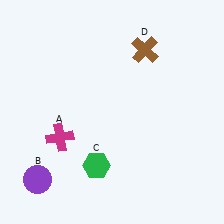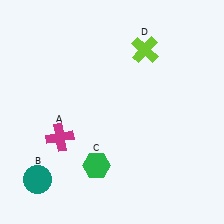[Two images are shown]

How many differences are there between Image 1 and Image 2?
There are 2 differences between the two images.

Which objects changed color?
B changed from purple to teal. D changed from brown to lime.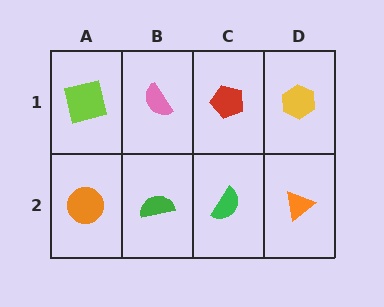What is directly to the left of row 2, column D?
A green semicircle.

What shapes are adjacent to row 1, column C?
A green semicircle (row 2, column C), a pink semicircle (row 1, column B), a yellow hexagon (row 1, column D).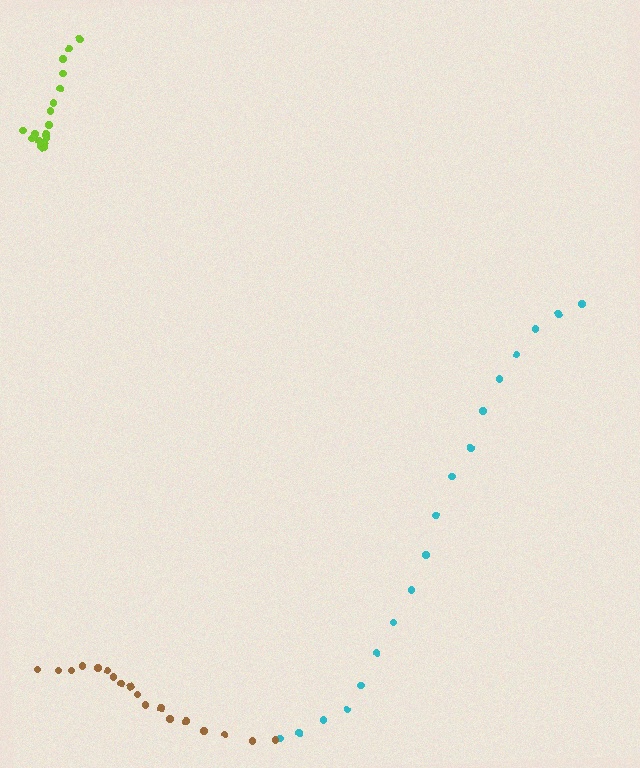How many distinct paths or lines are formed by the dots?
There are 3 distinct paths.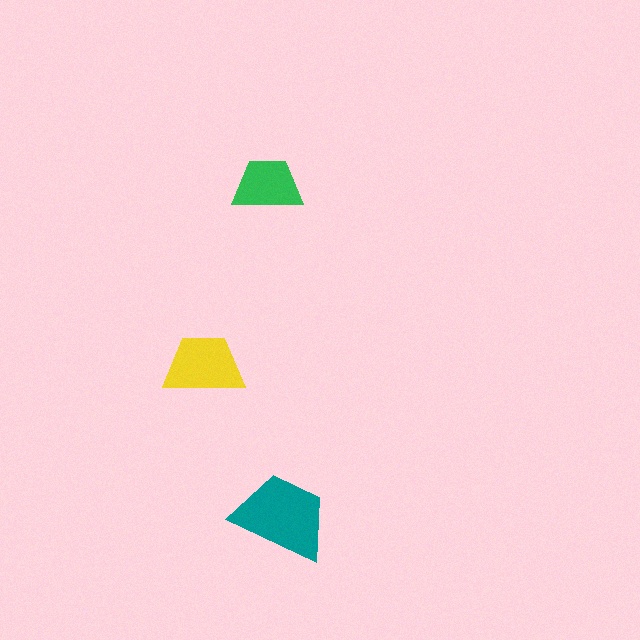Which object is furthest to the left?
The yellow trapezoid is leftmost.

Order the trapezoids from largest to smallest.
the teal one, the yellow one, the green one.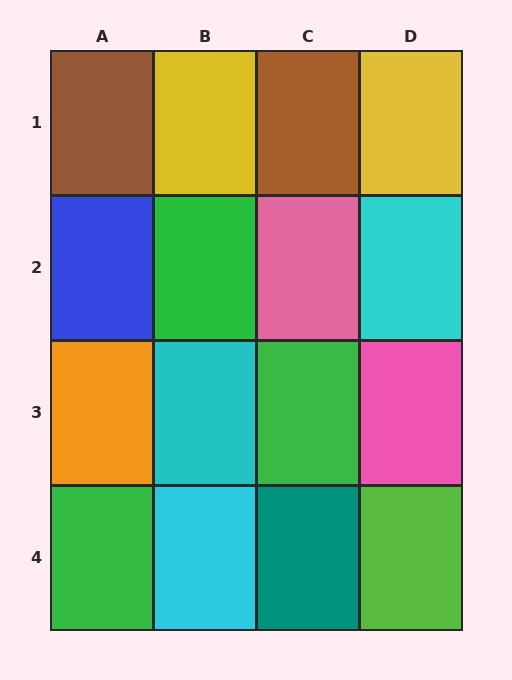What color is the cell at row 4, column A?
Green.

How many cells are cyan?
3 cells are cyan.